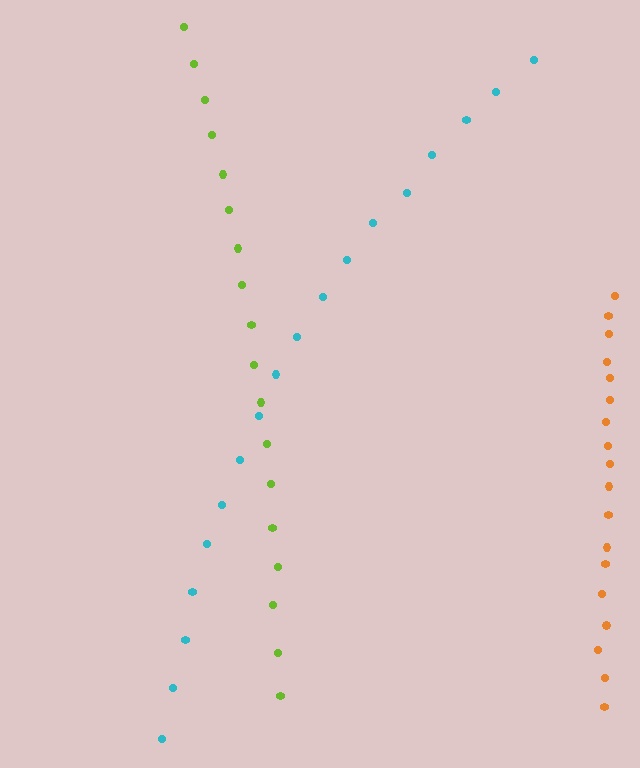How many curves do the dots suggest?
There are 3 distinct paths.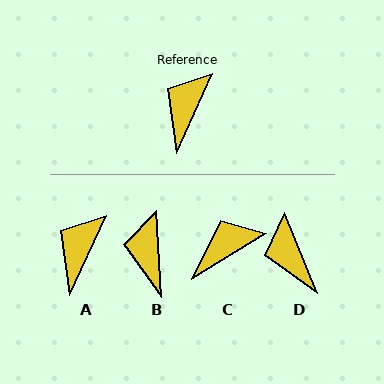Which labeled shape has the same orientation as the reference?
A.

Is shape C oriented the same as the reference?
No, it is off by about 33 degrees.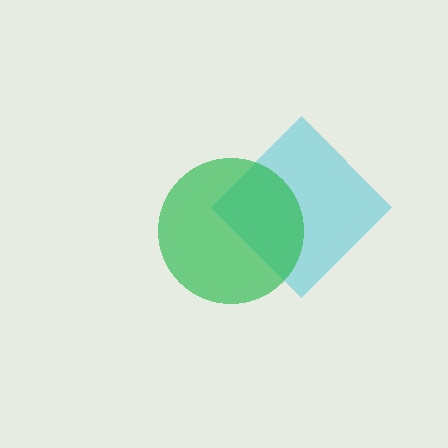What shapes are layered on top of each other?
The layered shapes are: a cyan diamond, a green circle.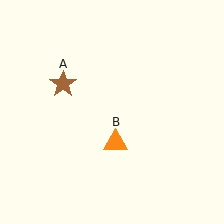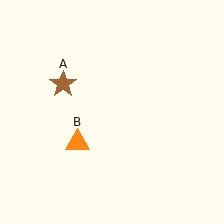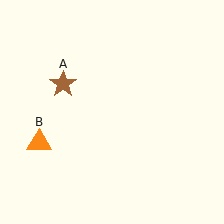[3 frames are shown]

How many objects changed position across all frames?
1 object changed position: orange triangle (object B).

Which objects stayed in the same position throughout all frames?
Brown star (object A) remained stationary.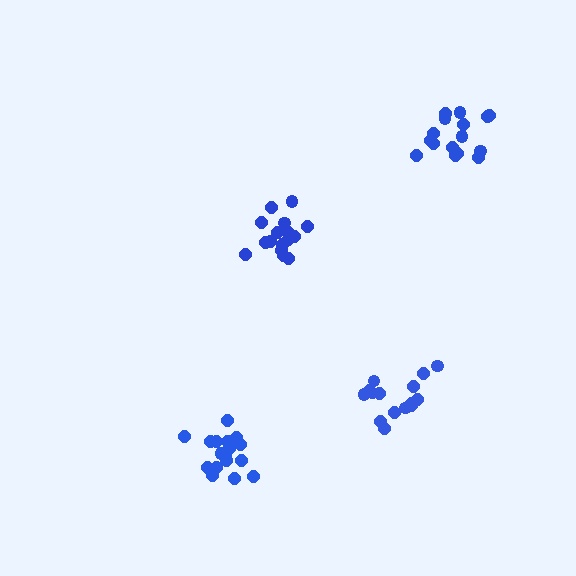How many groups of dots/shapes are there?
There are 4 groups.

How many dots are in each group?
Group 1: 15 dots, Group 2: 16 dots, Group 3: 18 dots, Group 4: 17 dots (66 total).